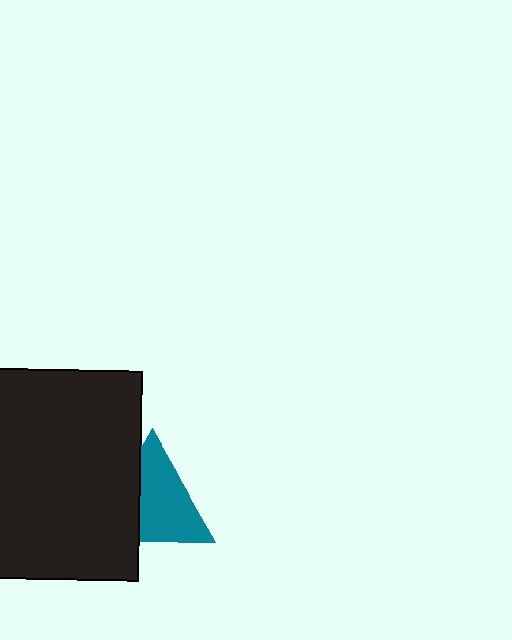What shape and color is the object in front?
The object in front is a black rectangle.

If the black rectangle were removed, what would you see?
You would see the complete teal triangle.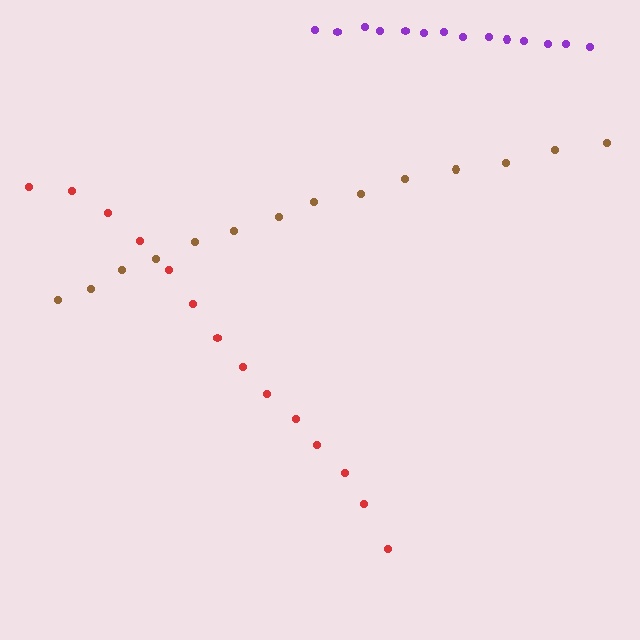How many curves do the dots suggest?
There are 3 distinct paths.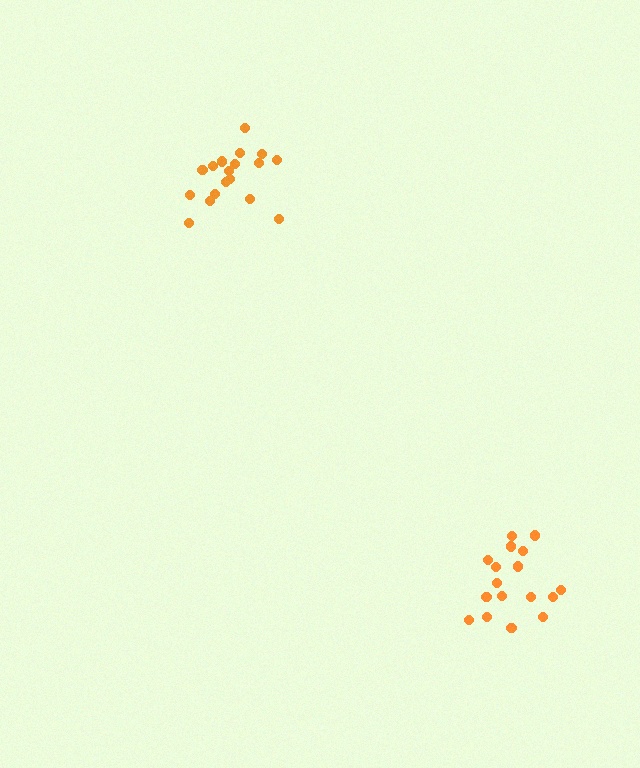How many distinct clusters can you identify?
There are 2 distinct clusters.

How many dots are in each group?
Group 1: 17 dots, Group 2: 18 dots (35 total).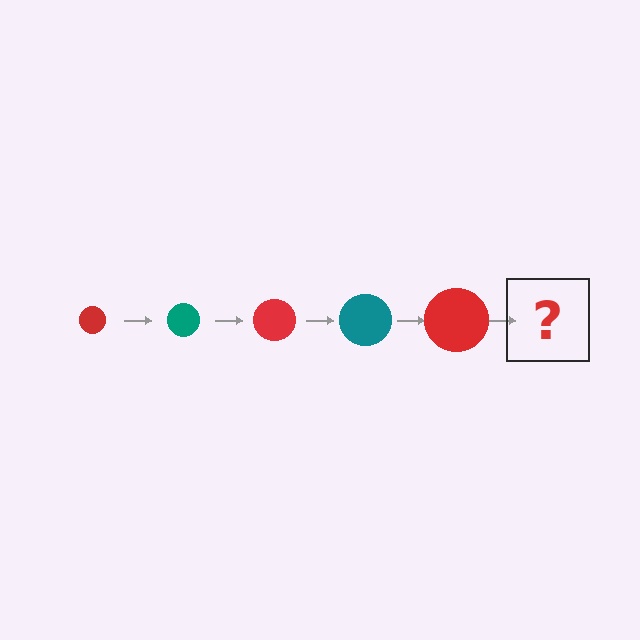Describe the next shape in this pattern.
It should be a teal circle, larger than the previous one.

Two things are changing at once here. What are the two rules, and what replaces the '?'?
The two rules are that the circle grows larger each step and the color cycles through red and teal. The '?' should be a teal circle, larger than the previous one.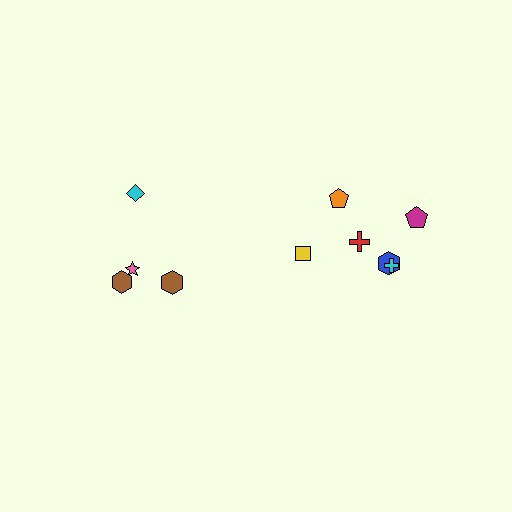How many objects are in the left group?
There are 4 objects.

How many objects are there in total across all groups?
There are 10 objects.